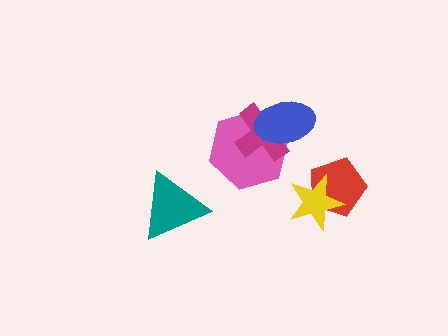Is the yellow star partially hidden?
No, no other shape covers it.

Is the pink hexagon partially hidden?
Yes, it is partially covered by another shape.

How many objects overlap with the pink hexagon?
2 objects overlap with the pink hexagon.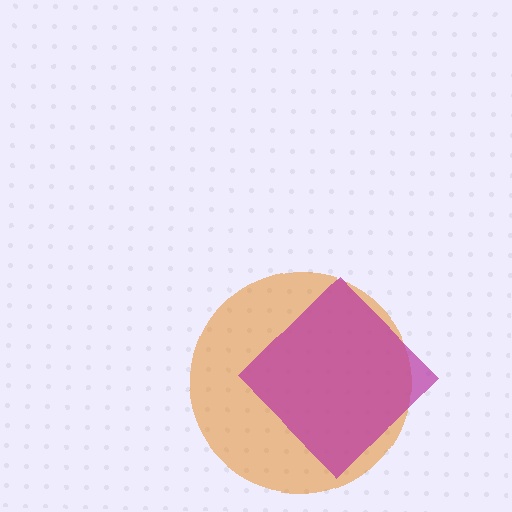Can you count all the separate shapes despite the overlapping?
Yes, there are 2 separate shapes.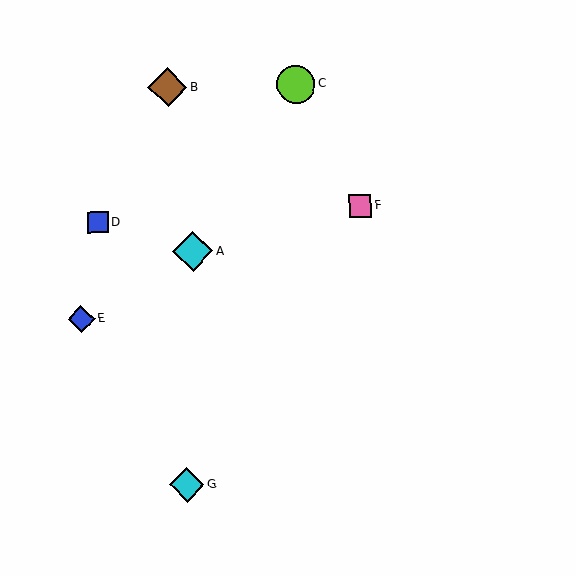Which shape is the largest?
The cyan diamond (labeled A) is the largest.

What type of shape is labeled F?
Shape F is a pink square.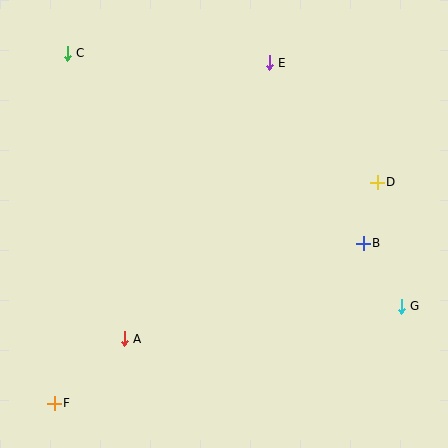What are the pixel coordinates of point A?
Point A is at (124, 339).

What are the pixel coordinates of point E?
Point E is at (269, 63).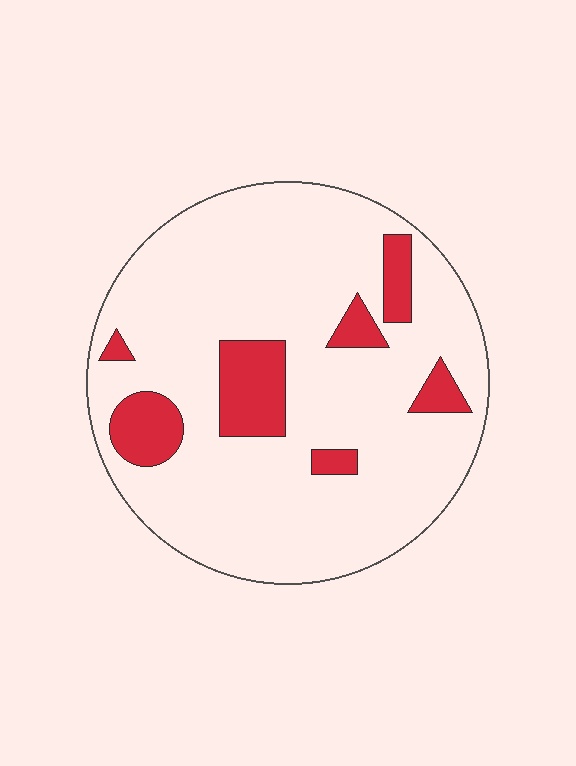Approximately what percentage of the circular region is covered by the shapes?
Approximately 15%.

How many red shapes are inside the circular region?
7.